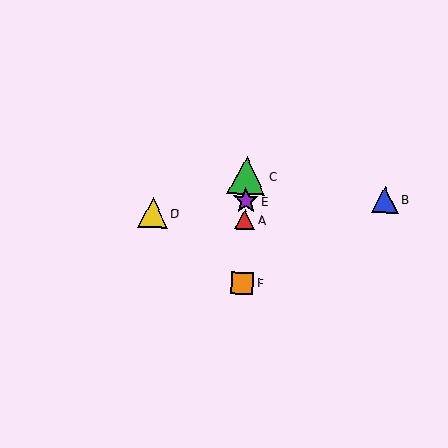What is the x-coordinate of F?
Object F is at x≈242.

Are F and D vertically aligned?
No, F is at x≈242 and D is at x≈152.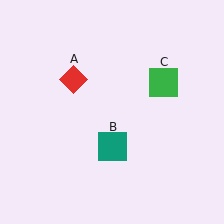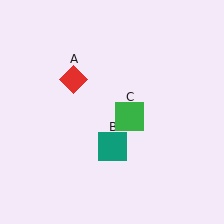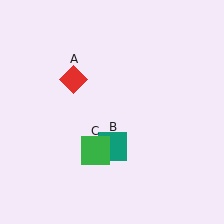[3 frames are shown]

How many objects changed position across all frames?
1 object changed position: green square (object C).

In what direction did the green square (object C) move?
The green square (object C) moved down and to the left.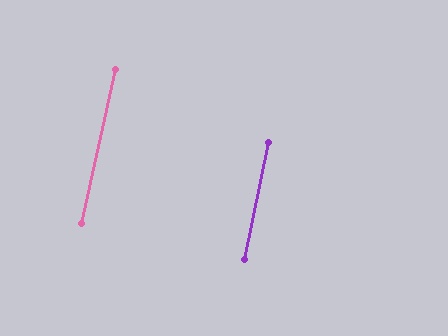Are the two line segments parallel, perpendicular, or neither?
Parallel — their directions differ by only 0.6°.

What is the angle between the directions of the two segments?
Approximately 1 degree.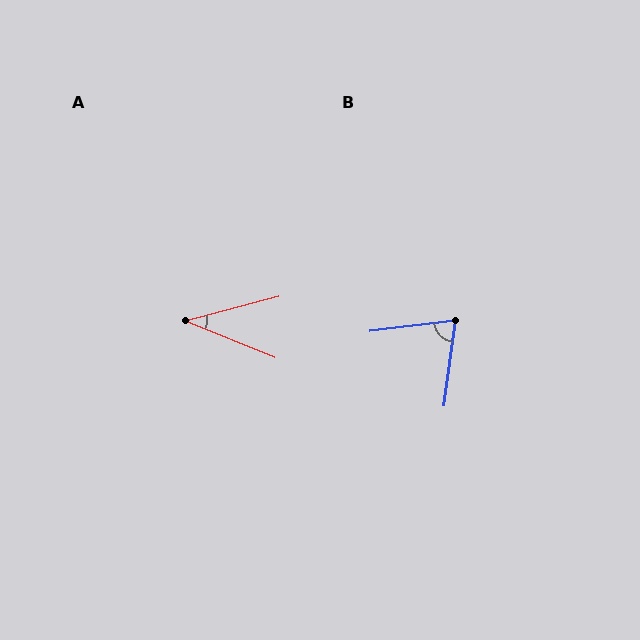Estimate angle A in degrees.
Approximately 37 degrees.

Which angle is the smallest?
A, at approximately 37 degrees.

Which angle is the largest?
B, at approximately 76 degrees.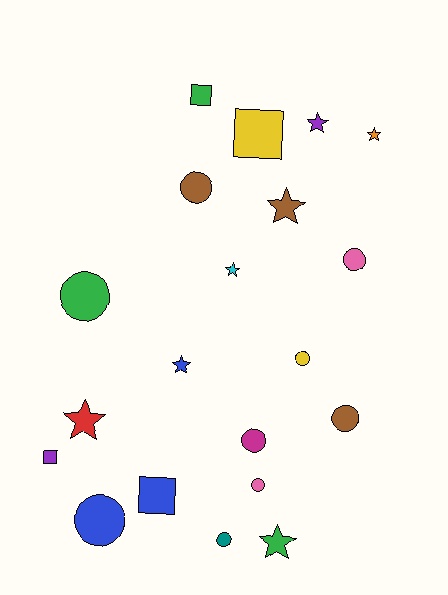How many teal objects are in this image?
There is 1 teal object.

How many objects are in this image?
There are 20 objects.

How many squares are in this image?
There are 4 squares.